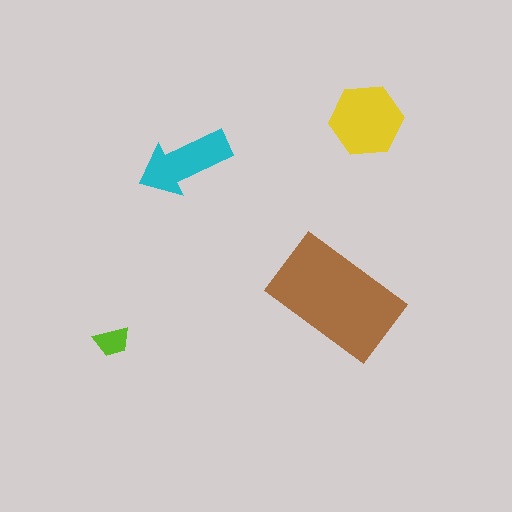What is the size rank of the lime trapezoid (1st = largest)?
4th.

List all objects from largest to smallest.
The brown rectangle, the yellow hexagon, the cyan arrow, the lime trapezoid.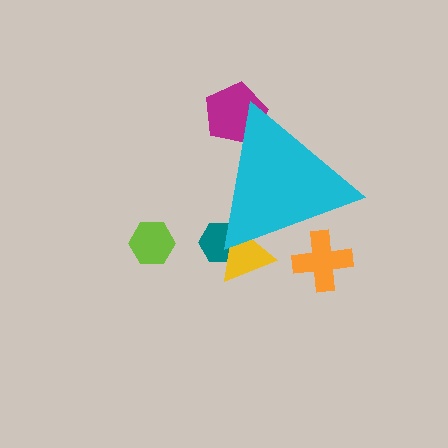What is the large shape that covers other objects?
A cyan triangle.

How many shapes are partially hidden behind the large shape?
4 shapes are partially hidden.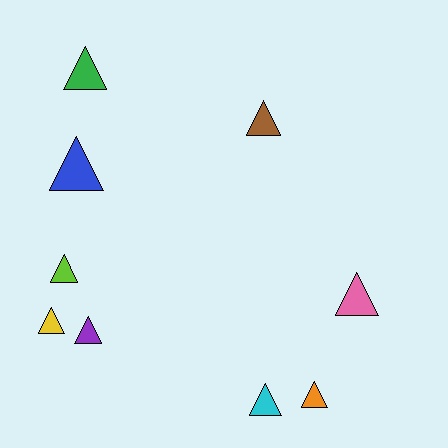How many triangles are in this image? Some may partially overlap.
There are 9 triangles.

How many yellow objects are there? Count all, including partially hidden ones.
There is 1 yellow object.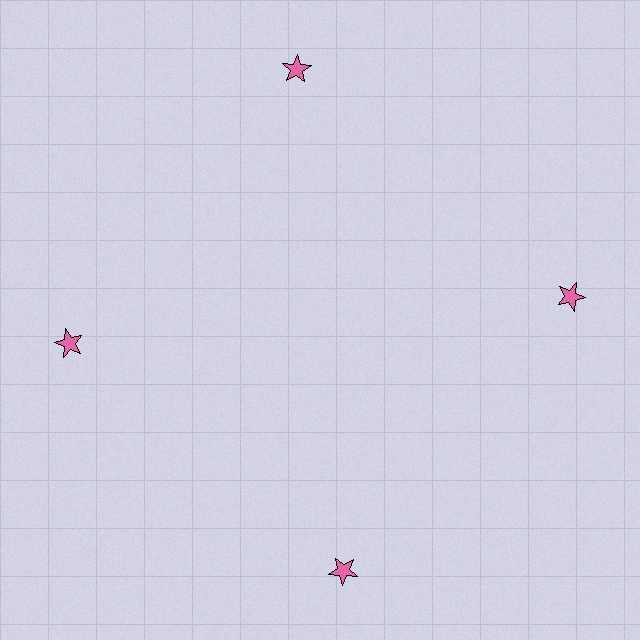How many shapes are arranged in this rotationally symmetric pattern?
There are 4 shapes, arranged in 4 groups of 1.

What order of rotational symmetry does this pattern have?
This pattern has 4-fold rotational symmetry.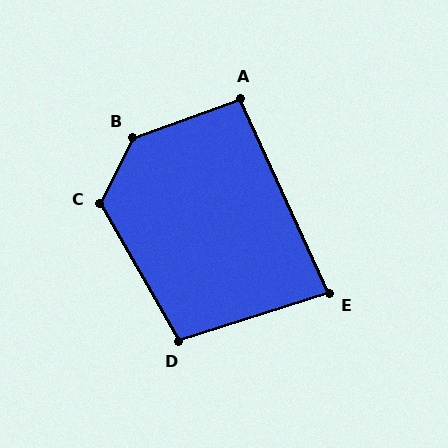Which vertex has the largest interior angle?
B, at approximately 136 degrees.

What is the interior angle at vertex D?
Approximately 102 degrees (obtuse).